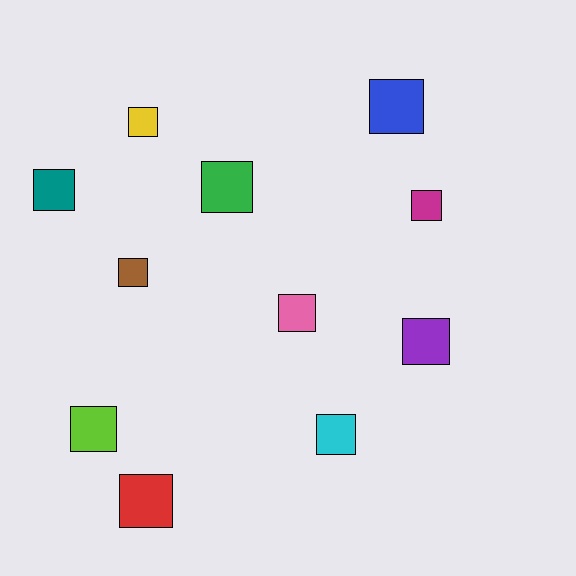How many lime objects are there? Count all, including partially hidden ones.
There is 1 lime object.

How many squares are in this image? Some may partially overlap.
There are 11 squares.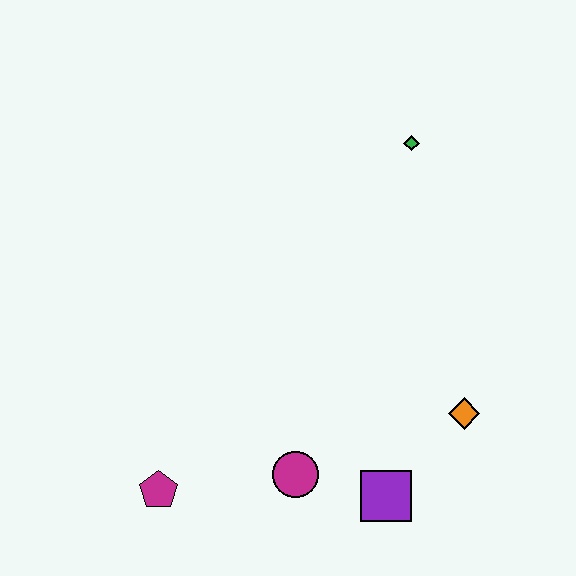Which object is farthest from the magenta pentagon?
The green diamond is farthest from the magenta pentagon.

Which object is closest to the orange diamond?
The purple square is closest to the orange diamond.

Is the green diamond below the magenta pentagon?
No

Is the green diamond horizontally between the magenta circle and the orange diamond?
Yes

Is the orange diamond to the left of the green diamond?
No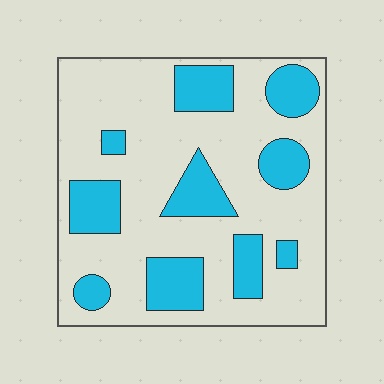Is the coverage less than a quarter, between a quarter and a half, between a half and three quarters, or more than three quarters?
Between a quarter and a half.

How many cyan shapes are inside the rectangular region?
10.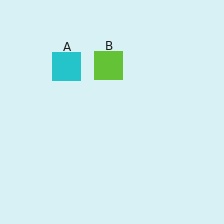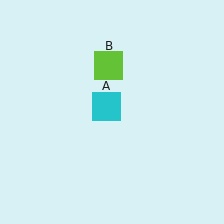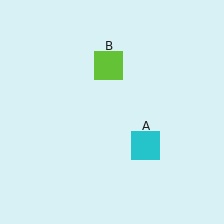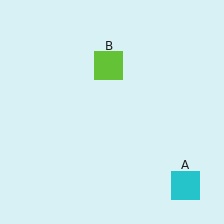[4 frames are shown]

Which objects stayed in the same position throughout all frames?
Lime square (object B) remained stationary.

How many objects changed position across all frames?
1 object changed position: cyan square (object A).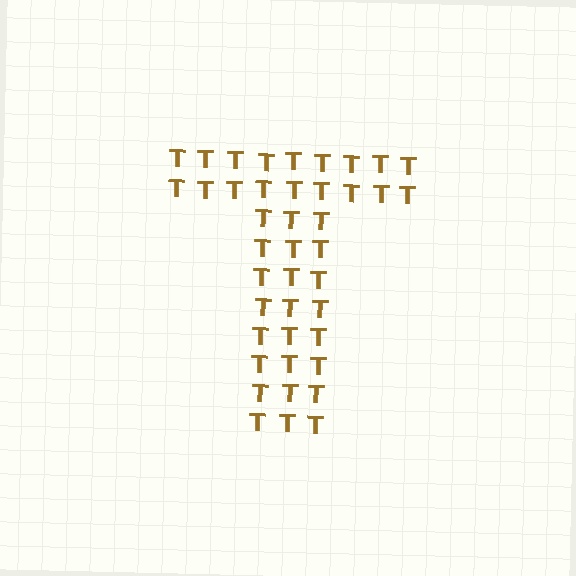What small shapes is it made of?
It is made of small letter T's.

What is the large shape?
The large shape is the letter T.